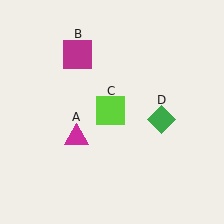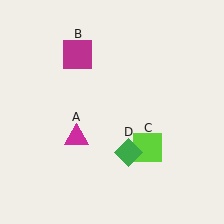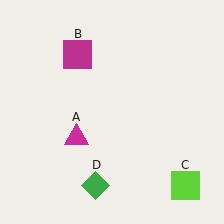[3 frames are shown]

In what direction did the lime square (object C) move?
The lime square (object C) moved down and to the right.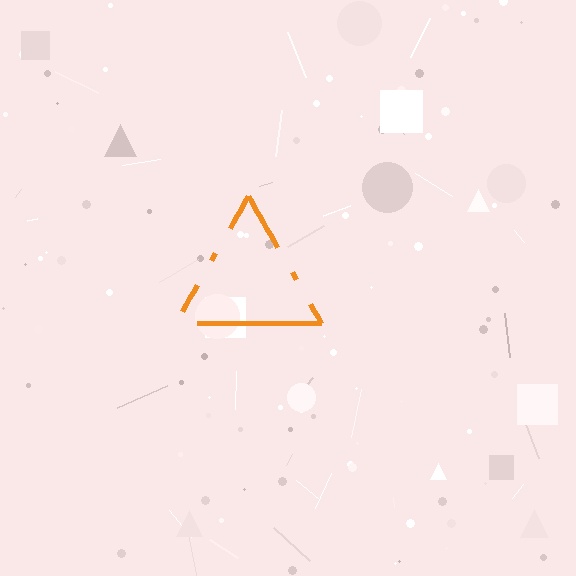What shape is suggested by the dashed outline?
The dashed outline suggests a triangle.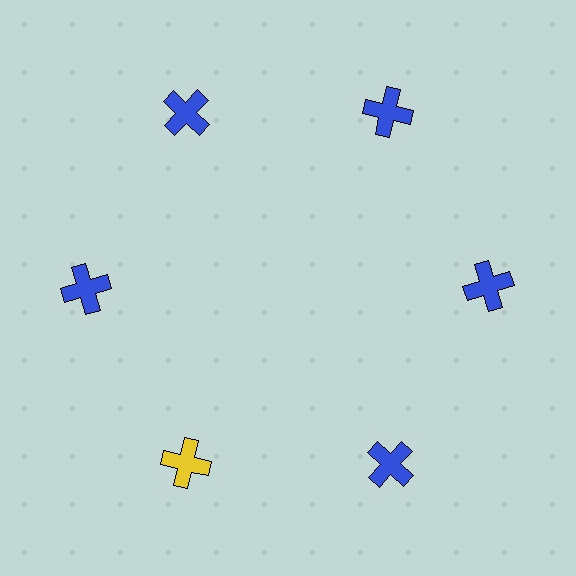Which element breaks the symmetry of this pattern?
The yellow cross at roughly the 7 o'clock position breaks the symmetry. All other shapes are blue crosses.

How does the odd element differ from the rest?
It has a different color: yellow instead of blue.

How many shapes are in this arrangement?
There are 6 shapes arranged in a ring pattern.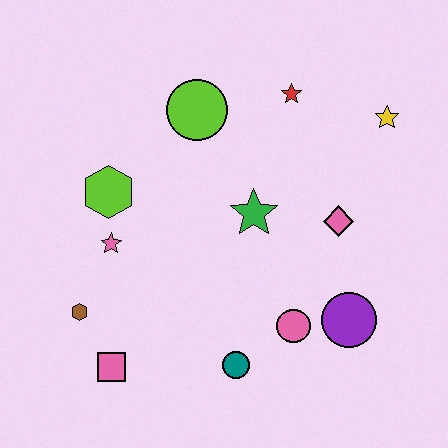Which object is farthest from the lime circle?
The pink square is farthest from the lime circle.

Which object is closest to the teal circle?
The pink circle is closest to the teal circle.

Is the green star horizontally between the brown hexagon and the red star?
Yes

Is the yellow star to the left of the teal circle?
No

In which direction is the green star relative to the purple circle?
The green star is above the purple circle.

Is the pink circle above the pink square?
Yes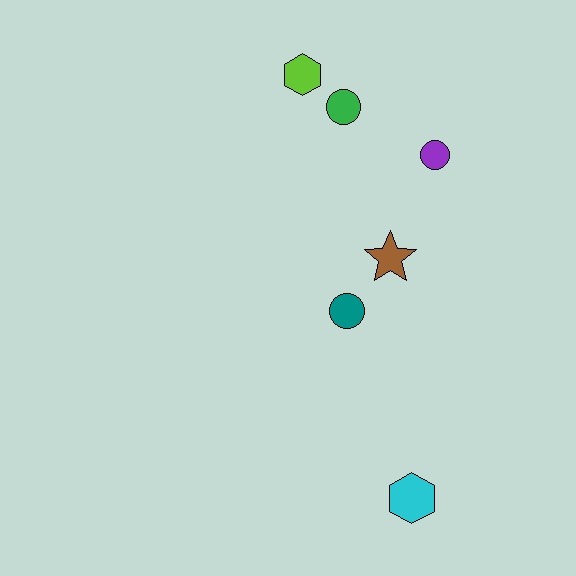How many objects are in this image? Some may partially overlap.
There are 6 objects.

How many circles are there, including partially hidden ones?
There are 3 circles.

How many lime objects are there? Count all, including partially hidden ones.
There is 1 lime object.